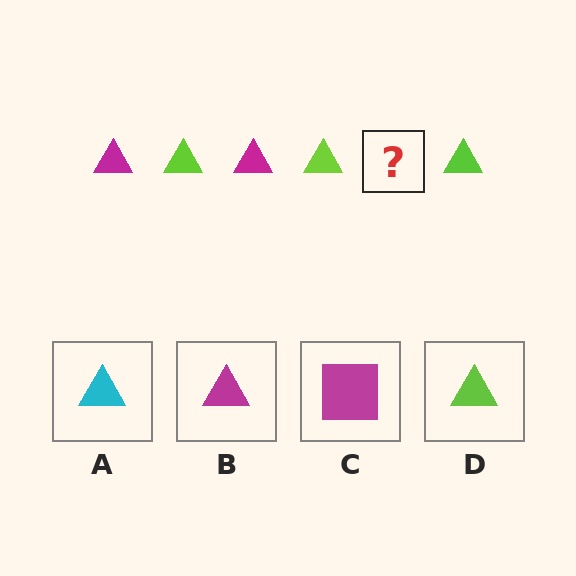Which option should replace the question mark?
Option B.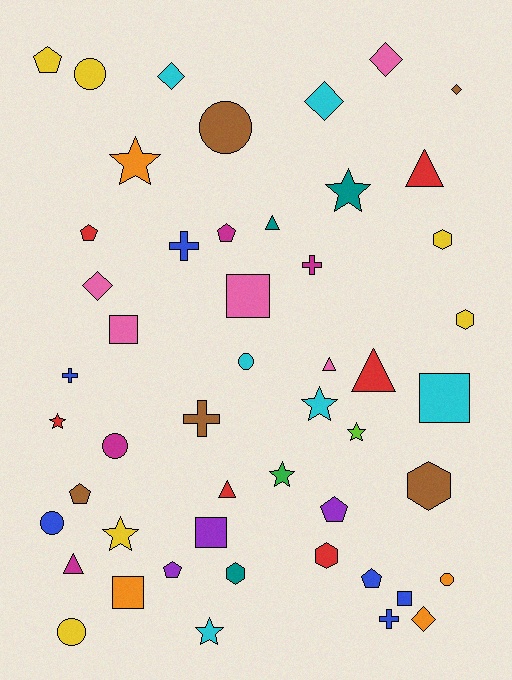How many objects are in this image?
There are 50 objects.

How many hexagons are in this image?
There are 5 hexagons.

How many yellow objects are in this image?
There are 6 yellow objects.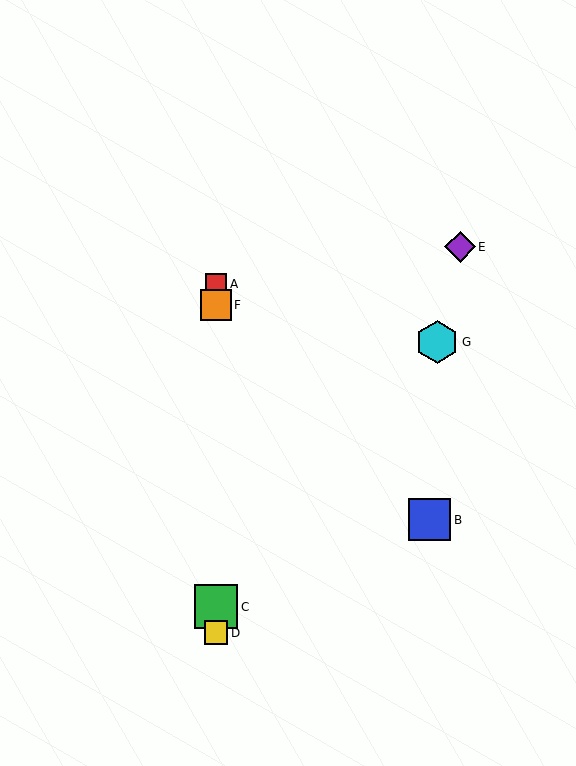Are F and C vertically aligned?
Yes, both are at x≈216.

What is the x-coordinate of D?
Object D is at x≈216.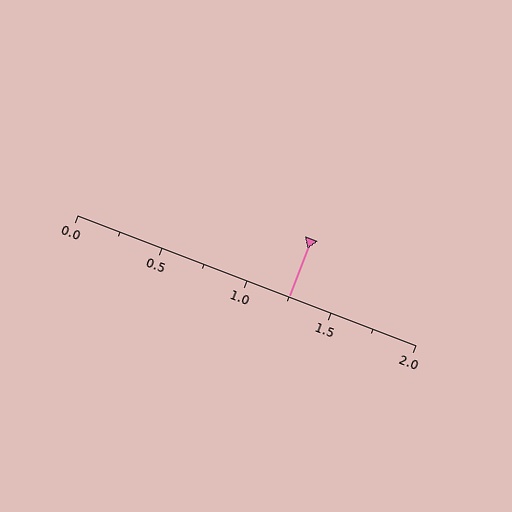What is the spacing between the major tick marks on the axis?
The major ticks are spaced 0.5 apart.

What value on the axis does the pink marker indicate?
The marker indicates approximately 1.25.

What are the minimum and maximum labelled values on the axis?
The axis runs from 0.0 to 2.0.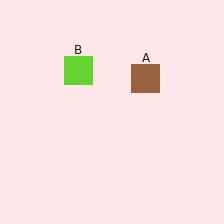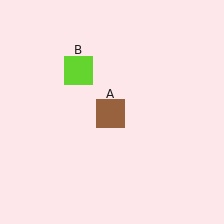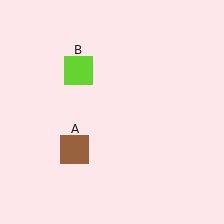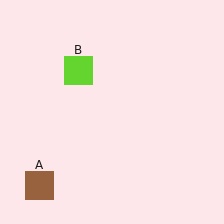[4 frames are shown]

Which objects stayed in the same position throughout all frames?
Lime square (object B) remained stationary.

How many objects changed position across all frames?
1 object changed position: brown square (object A).